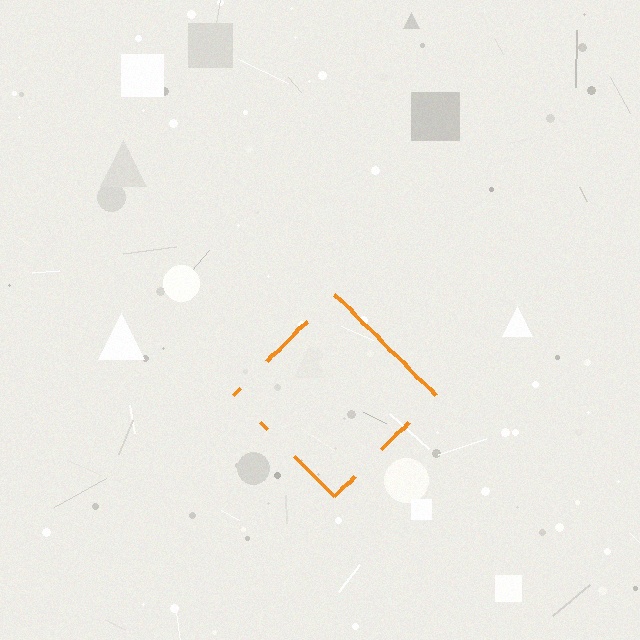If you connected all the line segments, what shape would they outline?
They would outline a diamond.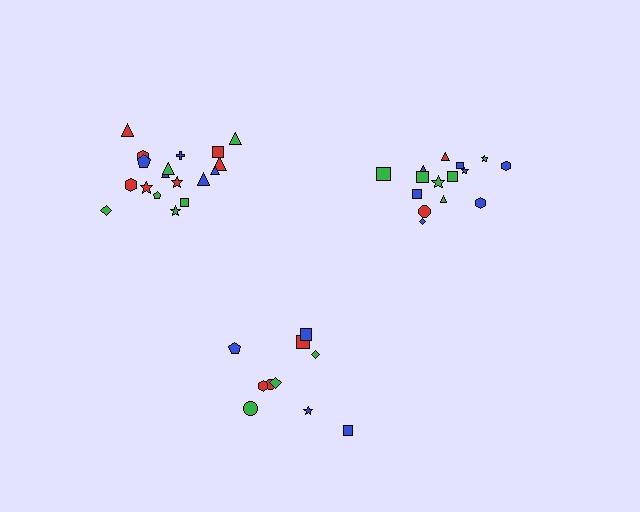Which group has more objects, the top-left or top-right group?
The top-left group.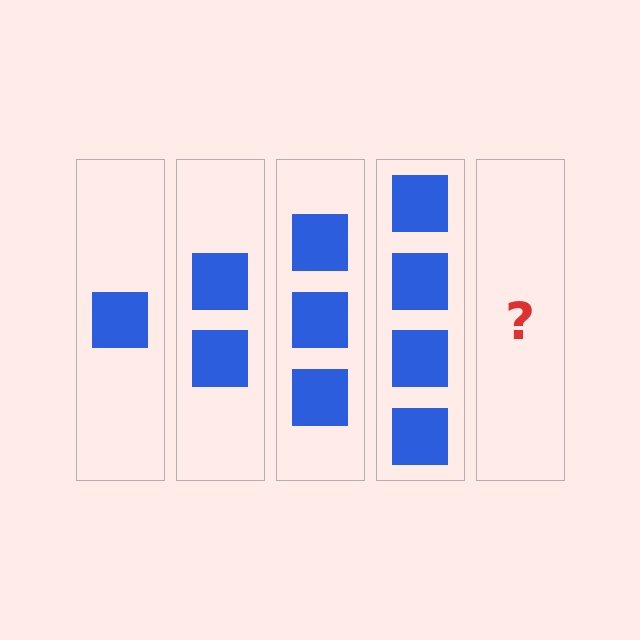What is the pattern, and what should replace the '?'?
The pattern is that each step adds one more square. The '?' should be 5 squares.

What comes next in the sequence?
The next element should be 5 squares.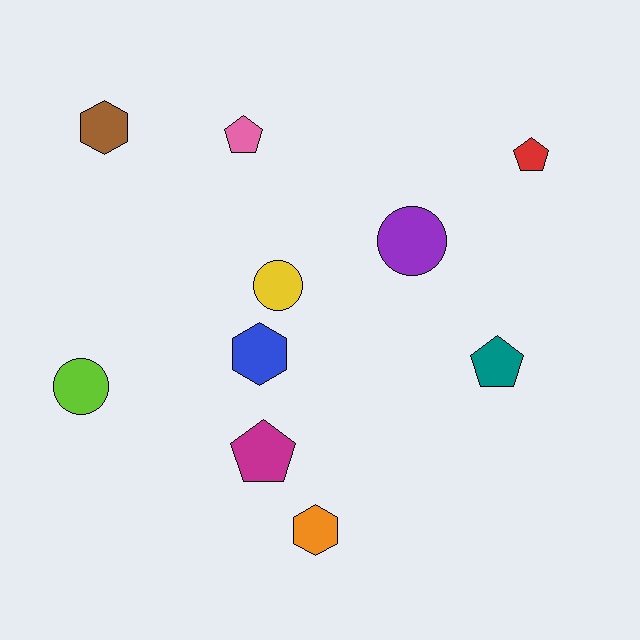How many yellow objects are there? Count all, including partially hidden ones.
There is 1 yellow object.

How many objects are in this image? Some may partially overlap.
There are 10 objects.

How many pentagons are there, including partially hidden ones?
There are 4 pentagons.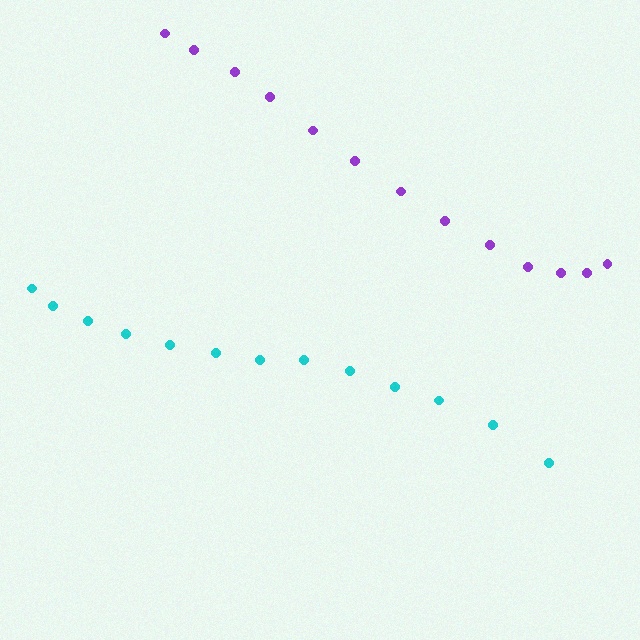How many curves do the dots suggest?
There are 2 distinct paths.